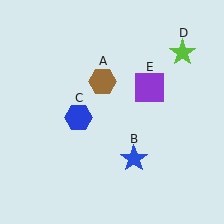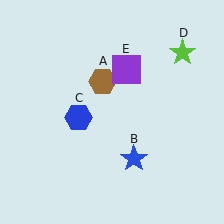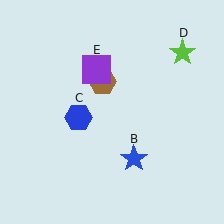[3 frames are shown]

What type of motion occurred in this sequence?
The purple square (object E) rotated counterclockwise around the center of the scene.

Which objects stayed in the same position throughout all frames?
Brown hexagon (object A) and blue star (object B) and blue hexagon (object C) and lime star (object D) remained stationary.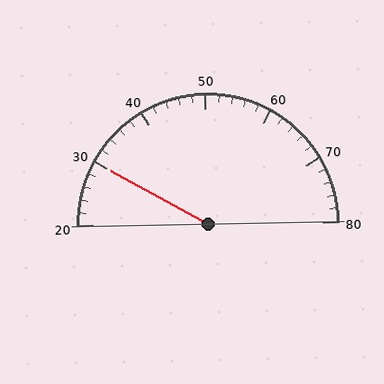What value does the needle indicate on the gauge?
The needle indicates approximately 30.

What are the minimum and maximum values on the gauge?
The gauge ranges from 20 to 80.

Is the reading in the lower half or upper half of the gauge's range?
The reading is in the lower half of the range (20 to 80).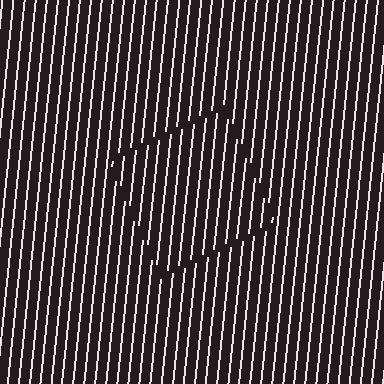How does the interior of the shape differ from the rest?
The interior of the shape contains the same grating, shifted by half a period — the contour is defined by the phase discontinuity where line-ends from the inner and outer gratings abut.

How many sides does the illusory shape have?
4 sides — the line-ends trace a square.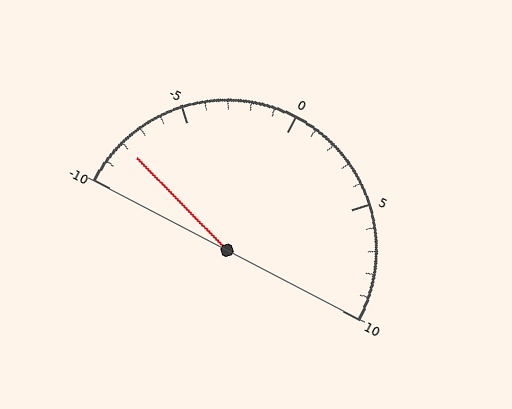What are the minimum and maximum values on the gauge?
The gauge ranges from -10 to 10.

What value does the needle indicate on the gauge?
The needle indicates approximately -8.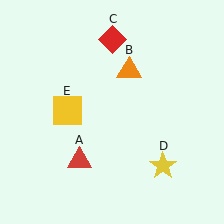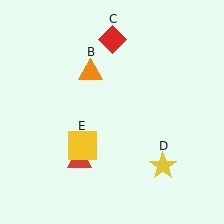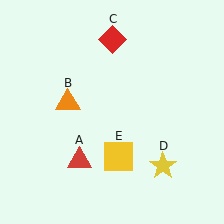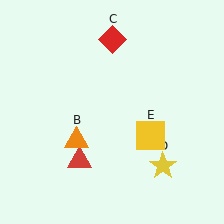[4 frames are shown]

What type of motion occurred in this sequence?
The orange triangle (object B), yellow square (object E) rotated counterclockwise around the center of the scene.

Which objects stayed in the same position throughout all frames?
Red triangle (object A) and red diamond (object C) and yellow star (object D) remained stationary.